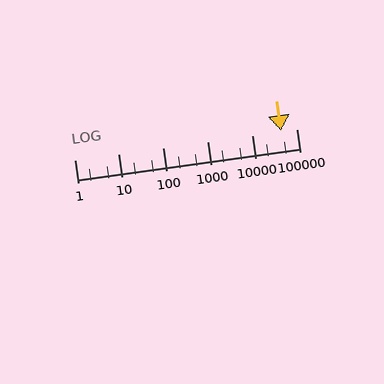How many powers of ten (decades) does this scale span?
The scale spans 5 decades, from 1 to 100000.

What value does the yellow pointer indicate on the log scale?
The pointer indicates approximately 44000.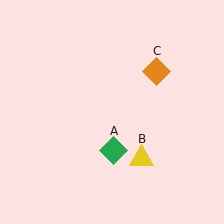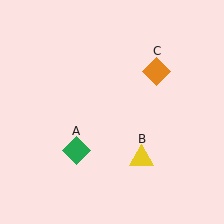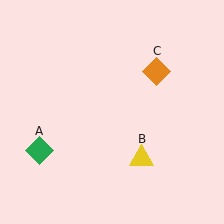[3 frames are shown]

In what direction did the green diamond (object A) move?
The green diamond (object A) moved left.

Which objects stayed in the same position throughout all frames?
Yellow triangle (object B) and orange diamond (object C) remained stationary.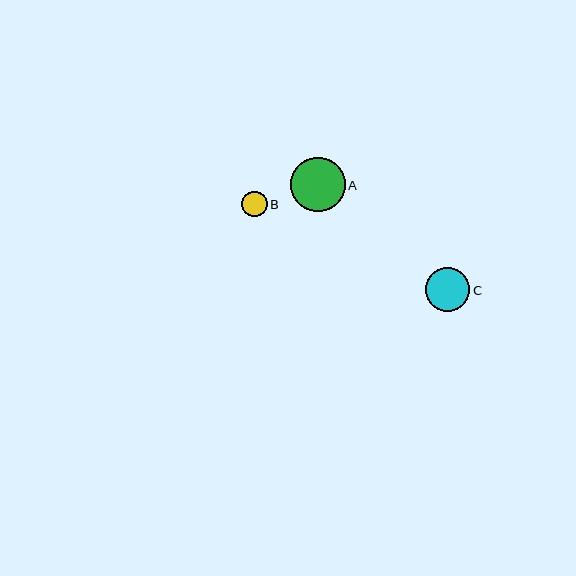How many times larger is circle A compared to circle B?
Circle A is approximately 2.1 times the size of circle B.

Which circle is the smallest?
Circle B is the smallest with a size of approximately 25 pixels.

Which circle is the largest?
Circle A is the largest with a size of approximately 54 pixels.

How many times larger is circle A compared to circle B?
Circle A is approximately 2.1 times the size of circle B.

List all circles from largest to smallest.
From largest to smallest: A, C, B.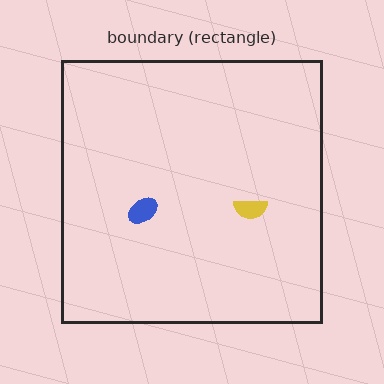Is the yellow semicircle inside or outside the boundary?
Inside.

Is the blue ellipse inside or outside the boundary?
Inside.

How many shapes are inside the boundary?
2 inside, 0 outside.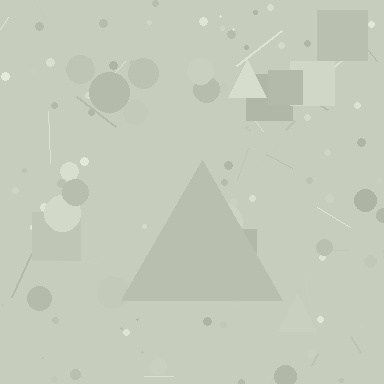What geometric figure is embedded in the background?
A triangle is embedded in the background.